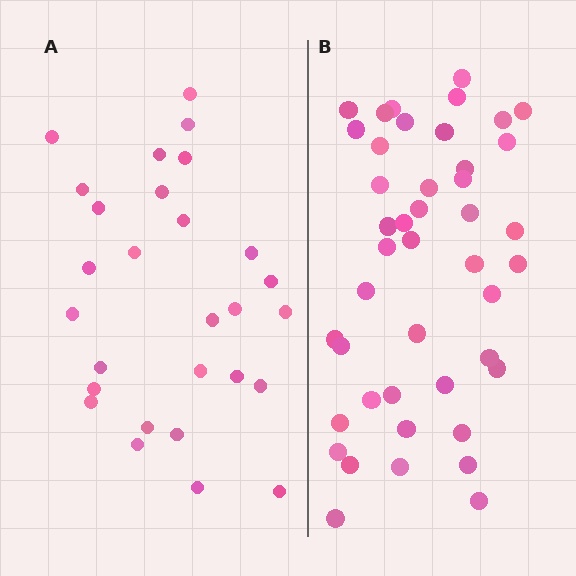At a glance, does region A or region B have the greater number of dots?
Region B (the right region) has more dots.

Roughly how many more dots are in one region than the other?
Region B has approximately 15 more dots than region A.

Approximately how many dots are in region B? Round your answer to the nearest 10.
About 40 dots. (The exact count is 44, which rounds to 40.)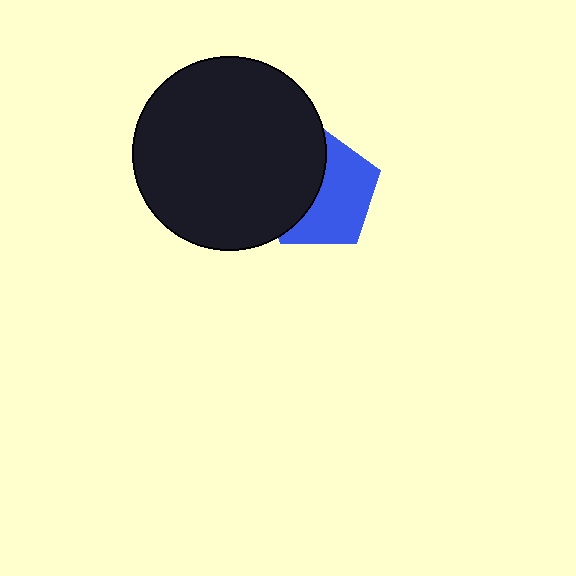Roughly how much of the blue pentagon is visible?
About half of it is visible (roughly 55%).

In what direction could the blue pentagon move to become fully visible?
The blue pentagon could move right. That would shift it out from behind the black circle entirely.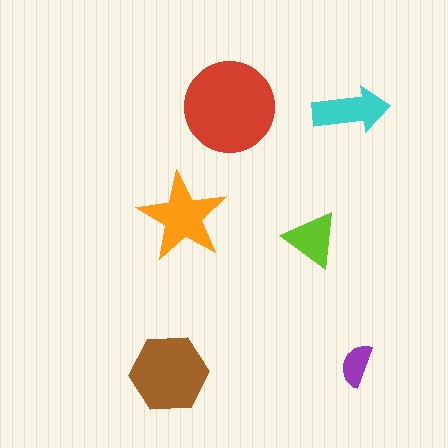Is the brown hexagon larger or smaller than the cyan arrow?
Larger.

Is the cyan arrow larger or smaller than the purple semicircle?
Larger.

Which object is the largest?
The red circle.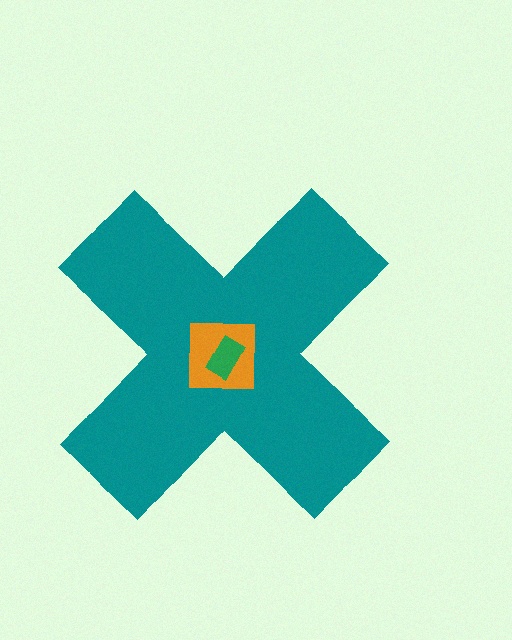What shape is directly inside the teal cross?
The orange square.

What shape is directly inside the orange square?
The green rectangle.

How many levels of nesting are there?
3.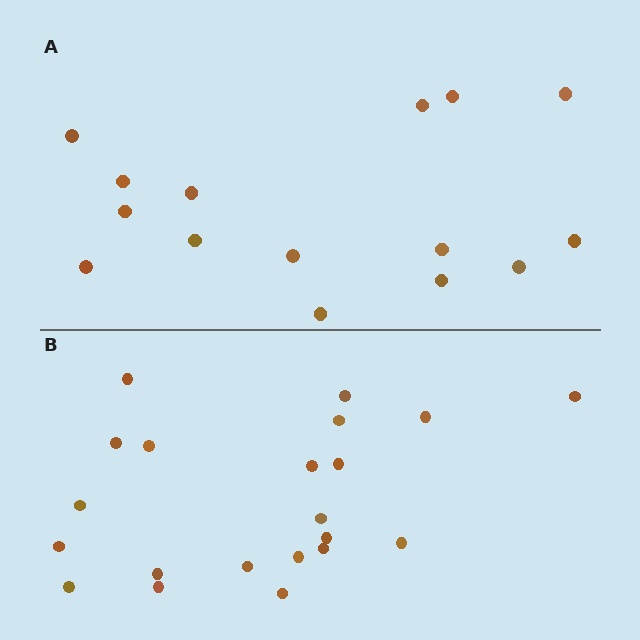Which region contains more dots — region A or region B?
Region B (the bottom region) has more dots.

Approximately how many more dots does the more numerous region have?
Region B has about 6 more dots than region A.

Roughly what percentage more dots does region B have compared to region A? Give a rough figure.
About 40% more.